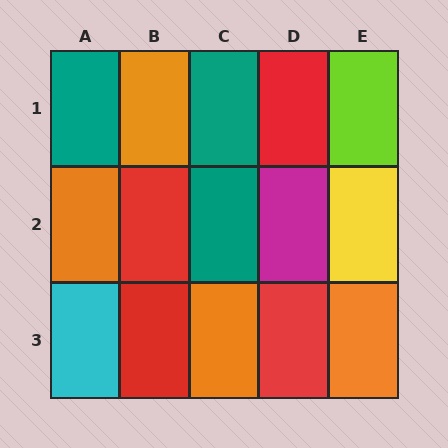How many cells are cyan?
1 cell is cyan.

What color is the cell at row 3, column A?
Cyan.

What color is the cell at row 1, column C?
Teal.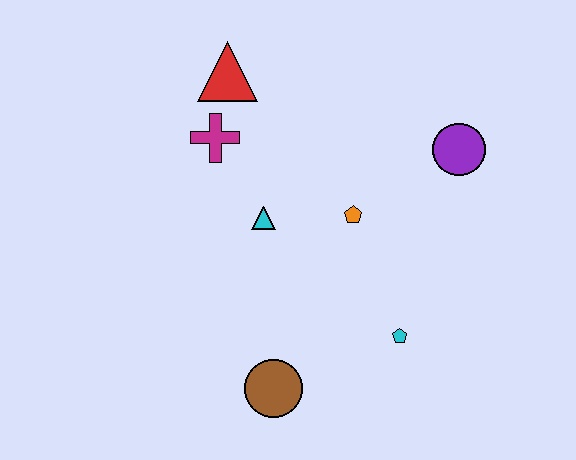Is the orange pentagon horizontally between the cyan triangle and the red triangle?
No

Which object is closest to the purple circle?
The orange pentagon is closest to the purple circle.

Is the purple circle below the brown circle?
No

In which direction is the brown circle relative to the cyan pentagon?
The brown circle is to the left of the cyan pentagon.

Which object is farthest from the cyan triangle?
The purple circle is farthest from the cyan triangle.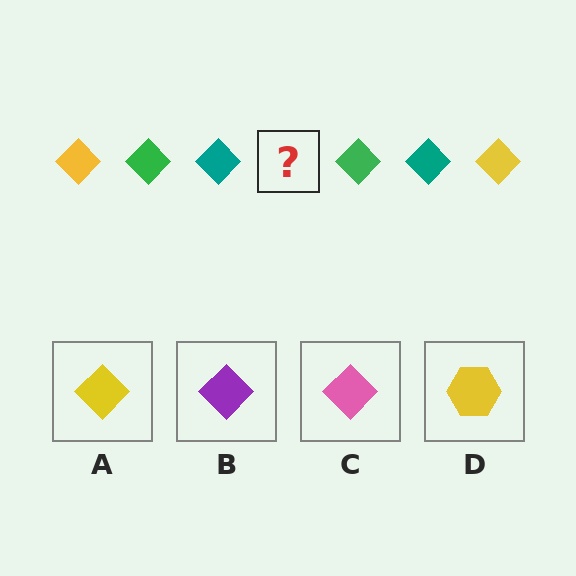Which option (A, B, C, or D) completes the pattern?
A.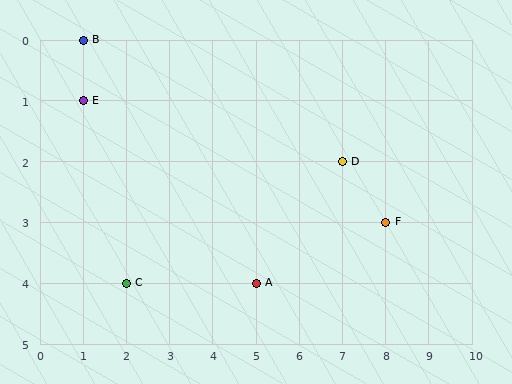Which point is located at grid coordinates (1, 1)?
Point E is at (1, 1).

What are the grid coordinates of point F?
Point F is at grid coordinates (8, 3).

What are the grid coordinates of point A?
Point A is at grid coordinates (5, 4).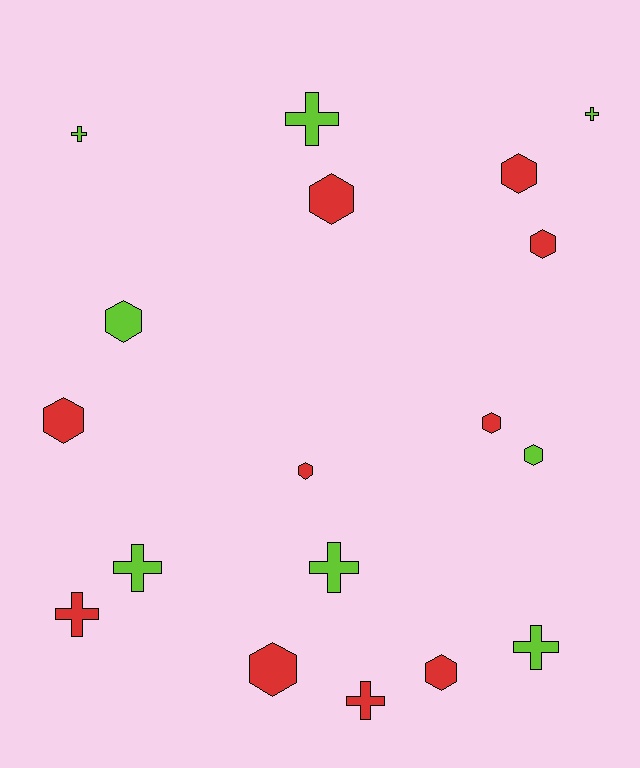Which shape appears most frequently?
Hexagon, with 10 objects.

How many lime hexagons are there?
There are 2 lime hexagons.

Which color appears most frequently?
Red, with 10 objects.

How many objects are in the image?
There are 18 objects.